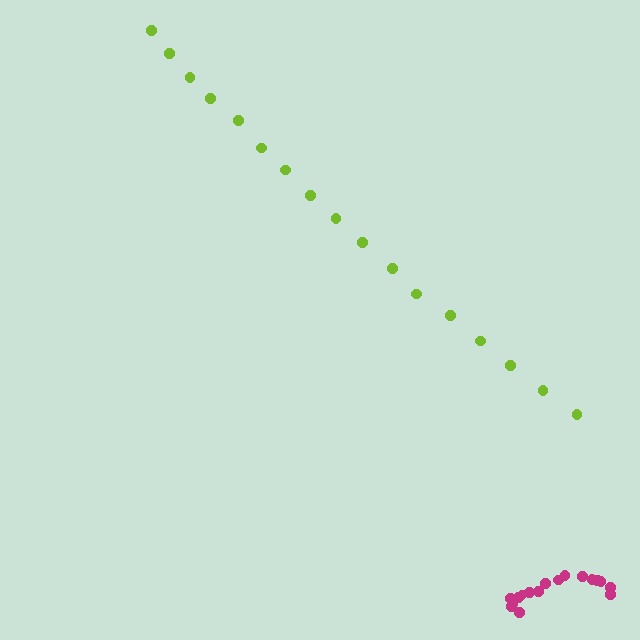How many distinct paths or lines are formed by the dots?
There are 2 distinct paths.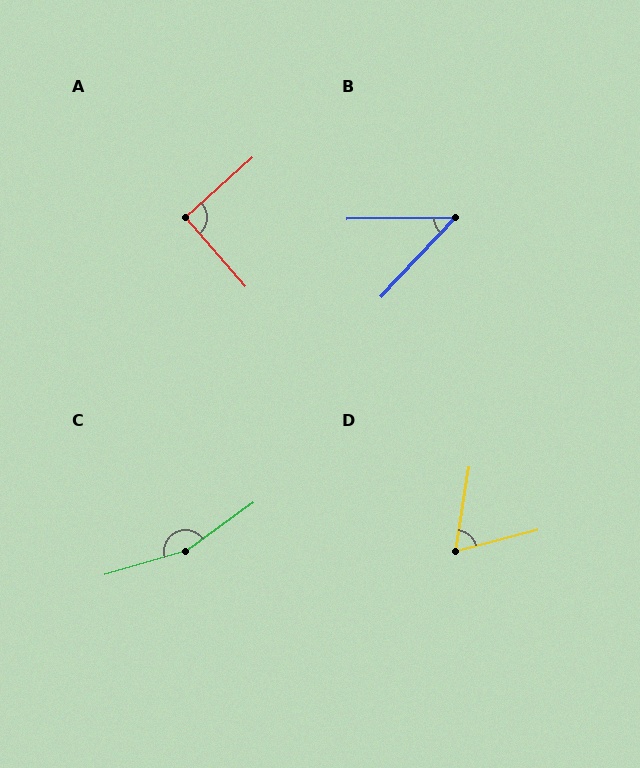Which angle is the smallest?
B, at approximately 46 degrees.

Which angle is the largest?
C, at approximately 160 degrees.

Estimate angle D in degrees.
Approximately 66 degrees.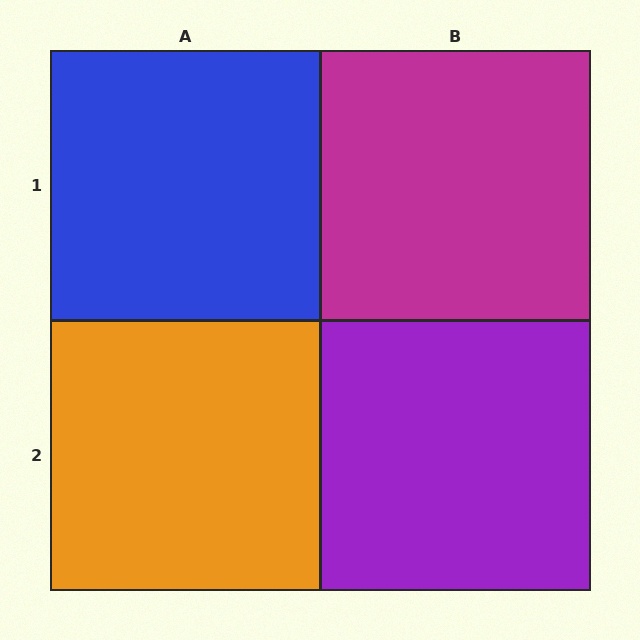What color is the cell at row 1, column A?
Blue.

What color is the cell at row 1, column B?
Magenta.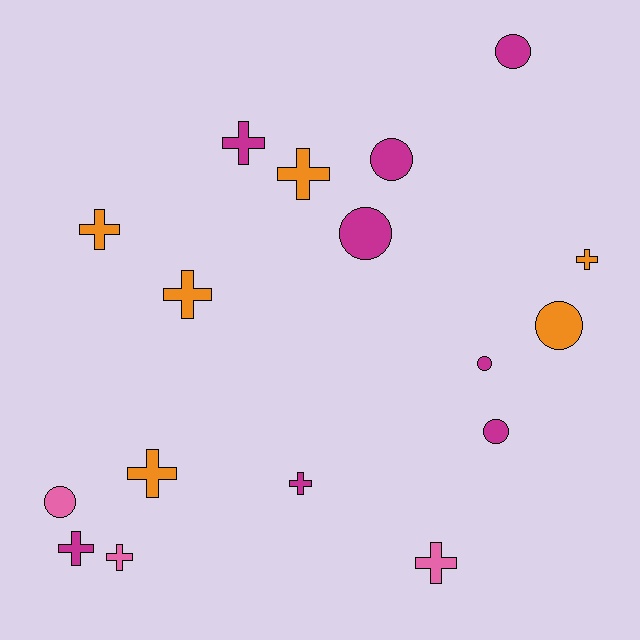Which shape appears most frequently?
Cross, with 10 objects.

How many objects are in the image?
There are 17 objects.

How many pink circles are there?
There is 1 pink circle.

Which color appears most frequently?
Magenta, with 8 objects.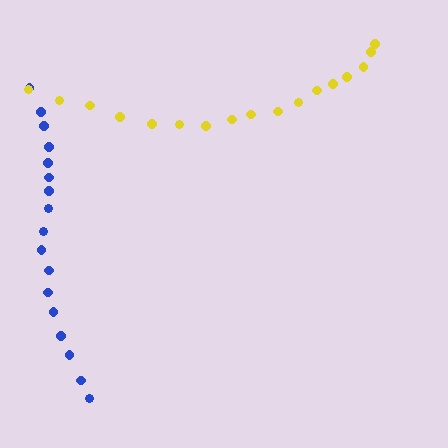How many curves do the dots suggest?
There are 2 distinct paths.